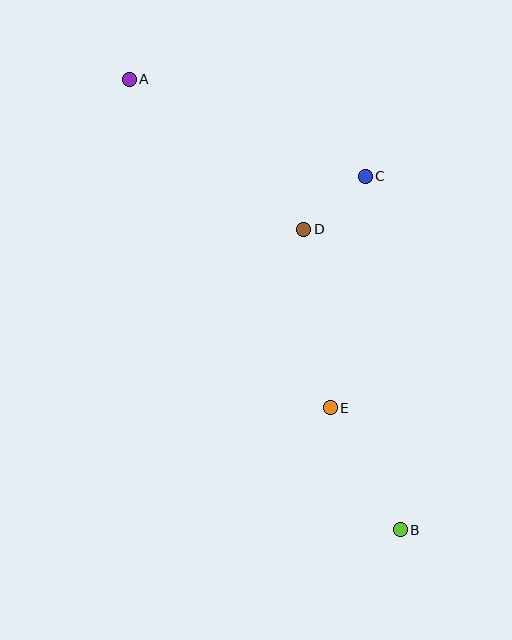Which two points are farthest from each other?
Points A and B are farthest from each other.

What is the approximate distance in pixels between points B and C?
The distance between B and C is approximately 355 pixels.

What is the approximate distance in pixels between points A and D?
The distance between A and D is approximately 230 pixels.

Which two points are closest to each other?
Points C and D are closest to each other.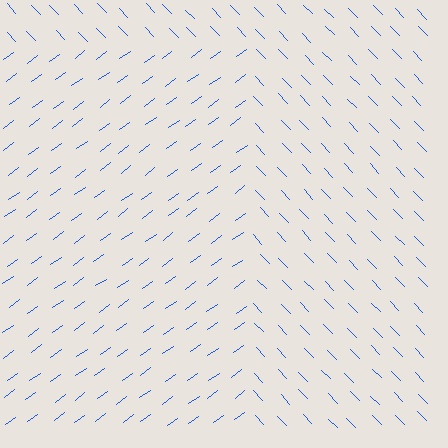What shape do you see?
I see a rectangle.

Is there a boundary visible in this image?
Yes, there is a texture boundary formed by a change in line orientation.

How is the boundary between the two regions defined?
The boundary is defined purely by a change in line orientation (approximately 82 degrees difference). All lines are the same color and thickness.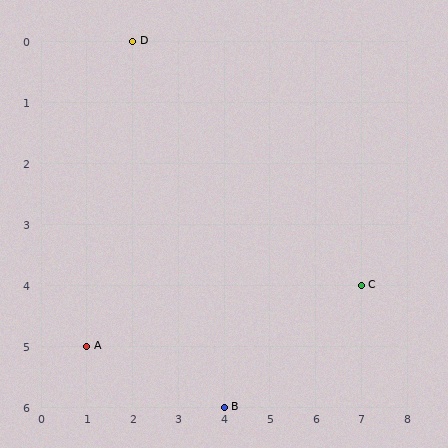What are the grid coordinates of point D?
Point D is at grid coordinates (2, 0).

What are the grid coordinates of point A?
Point A is at grid coordinates (1, 5).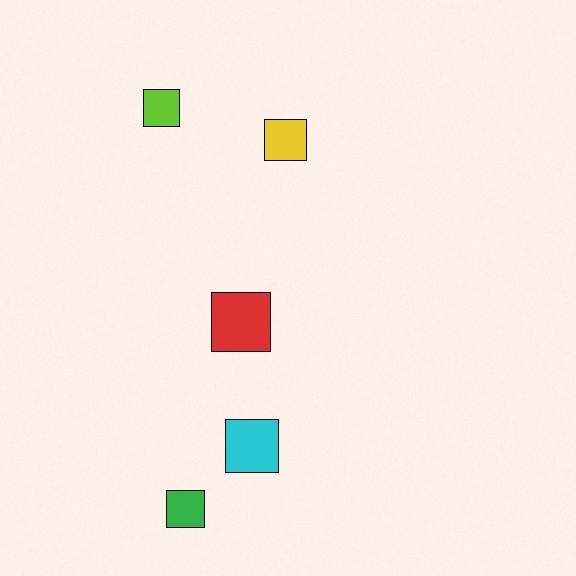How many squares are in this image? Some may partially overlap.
There are 5 squares.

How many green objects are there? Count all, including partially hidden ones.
There is 1 green object.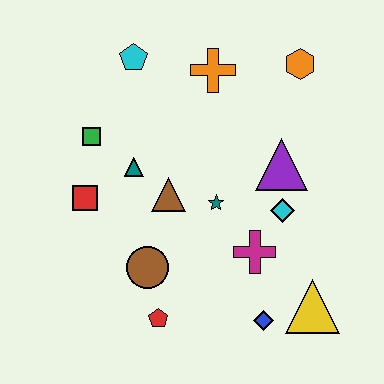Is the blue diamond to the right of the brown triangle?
Yes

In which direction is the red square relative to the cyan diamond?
The red square is to the left of the cyan diamond.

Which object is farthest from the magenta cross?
The cyan pentagon is farthest from the magenta cross.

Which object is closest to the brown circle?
The red pentagon is closest to the brown circle.